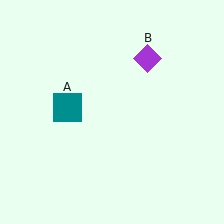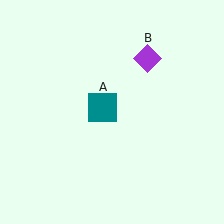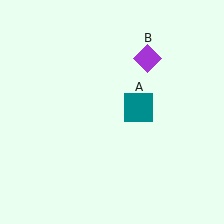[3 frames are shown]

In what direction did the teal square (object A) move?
The teal square (object A) moved right.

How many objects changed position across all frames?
1 object changed position: teal square (object A).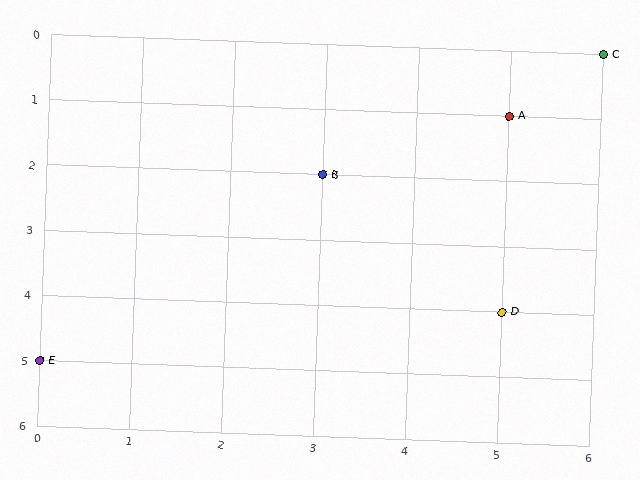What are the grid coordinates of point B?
Point B is at grid coordinates (3, 2).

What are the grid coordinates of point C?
Point C is at grid coordinates (6, 0).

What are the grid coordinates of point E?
Point E is at grid coordinates (0, 5).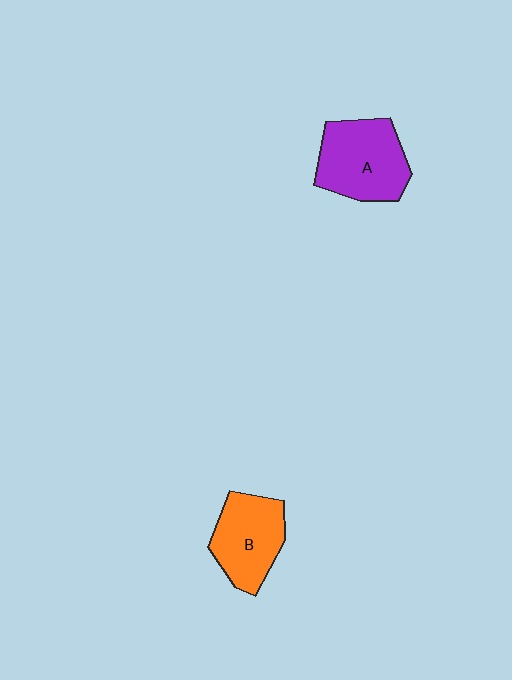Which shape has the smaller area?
Shape B (orange).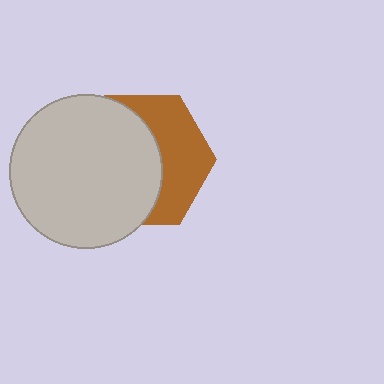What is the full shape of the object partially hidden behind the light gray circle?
The partially hidden object is a brown hexagon.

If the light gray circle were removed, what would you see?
You would see the complete brown hexagon.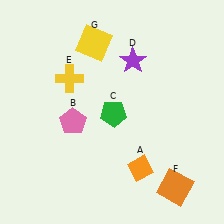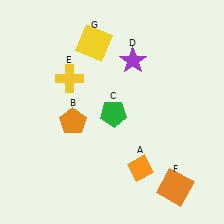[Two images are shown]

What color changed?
The pentagon (B) changed from pink in Image 1 to orange in Image 2.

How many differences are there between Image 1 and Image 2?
There is 1 difference between the two images.